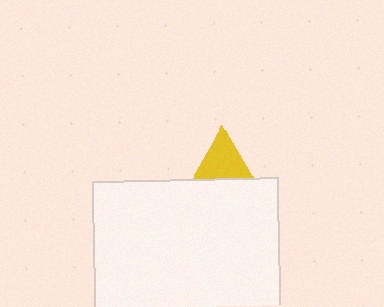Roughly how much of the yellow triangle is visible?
A small part of it is visible (roughly 32%).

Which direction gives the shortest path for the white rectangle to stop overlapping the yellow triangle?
Moving down gives the shortest separation.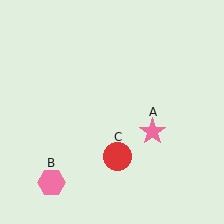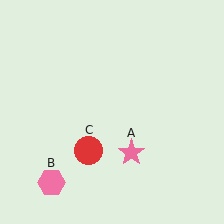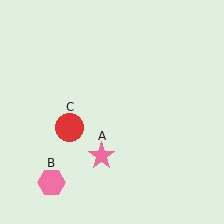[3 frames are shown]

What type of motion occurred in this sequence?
The pink star (object A), red circle (object C) rotated clockwise around the center of the scene.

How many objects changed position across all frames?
2 objects changed position: pink star (object A), red circle (object C).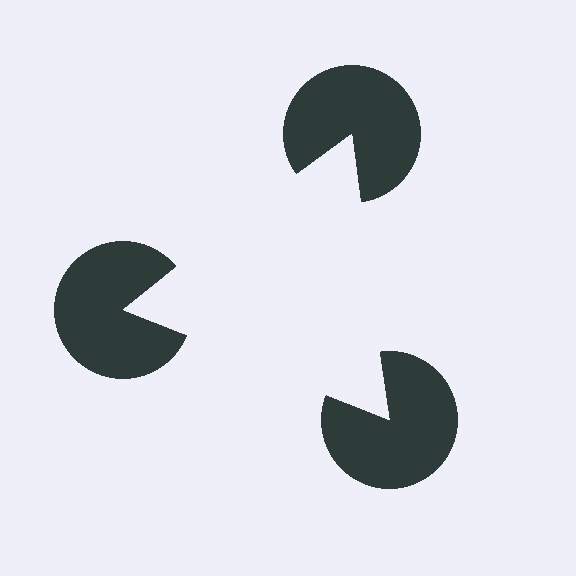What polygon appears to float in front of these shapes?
An illusory triangle — its edges are inferred from the aligned wedge cuts in the pac-man discs, not physically drawn.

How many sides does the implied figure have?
3 sides.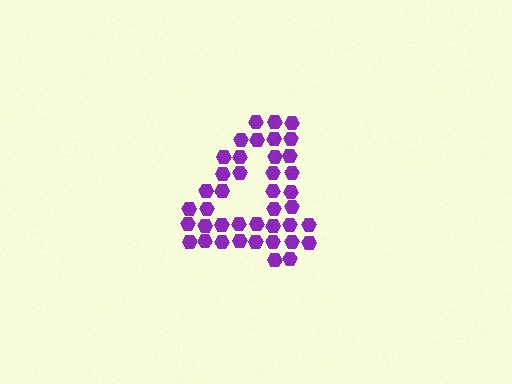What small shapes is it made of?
It is made of small hexagons.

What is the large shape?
The large shape is the digit 4.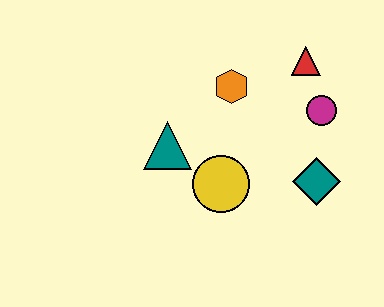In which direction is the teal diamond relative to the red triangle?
The teal diamond is below the red triangle.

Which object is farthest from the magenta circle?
The teal triangle is farthest from the magenta circle.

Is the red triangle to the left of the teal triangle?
No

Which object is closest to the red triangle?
The magenta circle is closest to the red triangle.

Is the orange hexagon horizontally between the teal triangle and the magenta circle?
Yes